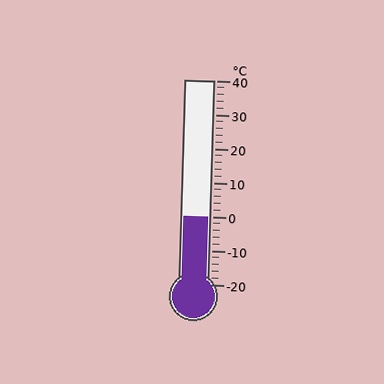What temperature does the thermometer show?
The thermometer shows approximately 0°C.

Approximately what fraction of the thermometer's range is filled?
The thermometer is filled to approximately 35% of its range.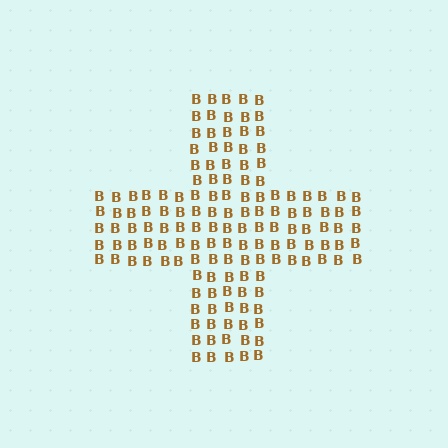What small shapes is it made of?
It is made of small letter B's.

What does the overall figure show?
The overall figure shows a cross.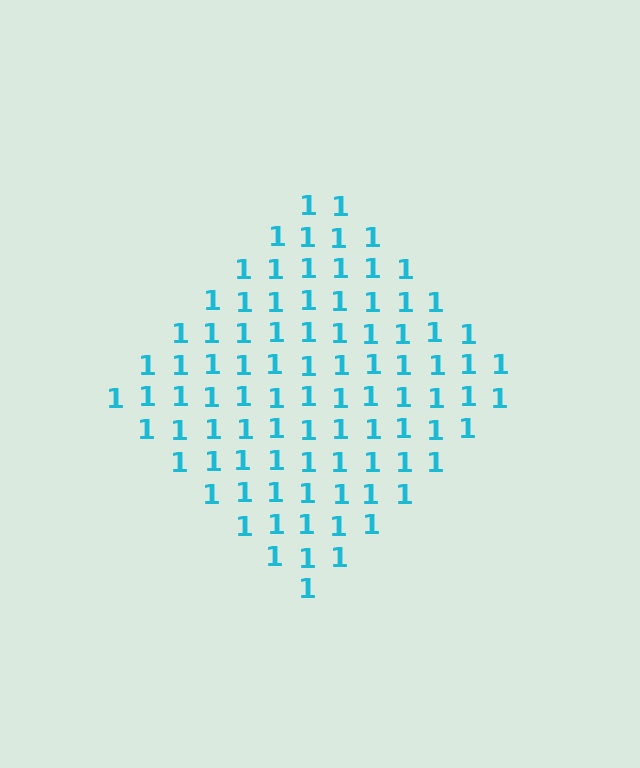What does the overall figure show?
The overall figure shows a diamond.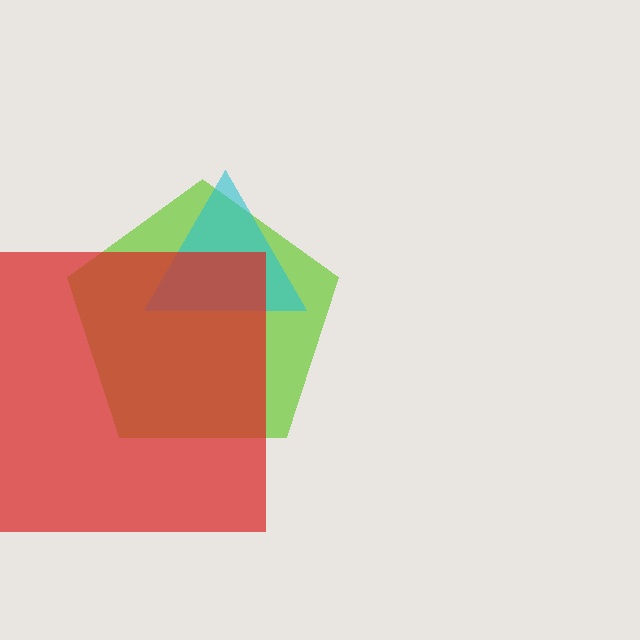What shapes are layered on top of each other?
The layered shapes are: a lime pentagon, a cyan triangle, a red square.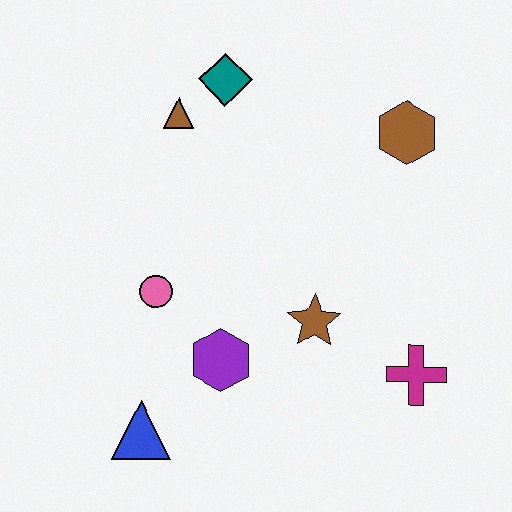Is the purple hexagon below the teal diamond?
Yes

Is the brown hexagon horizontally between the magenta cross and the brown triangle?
Yes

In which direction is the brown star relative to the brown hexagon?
The brown star is below the brown hexagon.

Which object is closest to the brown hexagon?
The teal diamond is closest to the brown hexagon.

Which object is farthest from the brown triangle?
The magenta cross is farthest from the brown triangle.